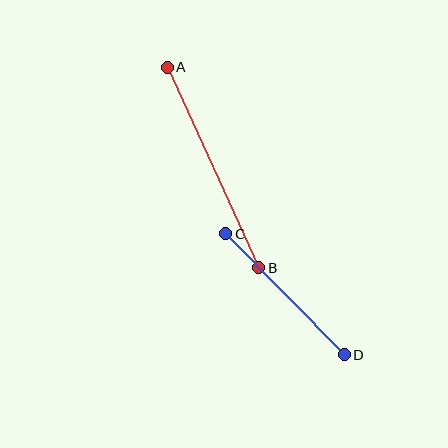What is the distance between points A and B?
The distance is approximately 220 pixels.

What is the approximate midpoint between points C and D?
The midpoint is at approximately (285, 294) pixels.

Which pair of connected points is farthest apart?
Points A and B are farthest apart.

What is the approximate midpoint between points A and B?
The midpoint is at approximately (213, 167) pixels.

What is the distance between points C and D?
The distance is approximately 169 pixels.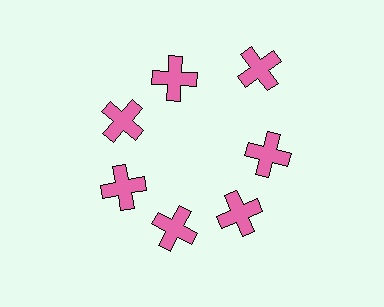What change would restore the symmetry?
The symmetry would be restored by moving it inward, back onto the ring so that all 7 crosses sit at equal angles and equal distance from the center.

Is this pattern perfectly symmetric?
No. The 7 pink crosses are arranged in a ring, but one element near the 1 o'clock position is pushed outward from the center, breaking the 7-fold rotational symmetry.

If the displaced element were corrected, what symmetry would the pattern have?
It would have 7-fold rotational symmetry — the pattern would map onto itself every 51 degrees.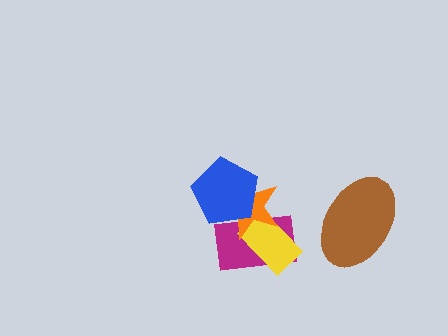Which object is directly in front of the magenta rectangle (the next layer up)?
The yellow rectangle is directly in front of the magenta rectangle.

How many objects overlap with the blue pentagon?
2 objects overlap with the blue pentagon.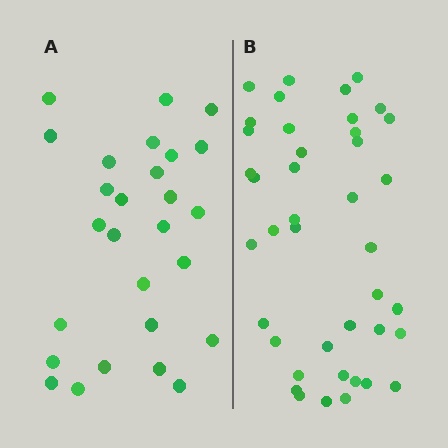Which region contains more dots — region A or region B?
Region B (the right region) has more dots.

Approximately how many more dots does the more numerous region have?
Region B has approximately 15 more dots than region A.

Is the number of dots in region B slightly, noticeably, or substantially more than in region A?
Region B has substantially more. The ratio is roughly 1.5 to 1.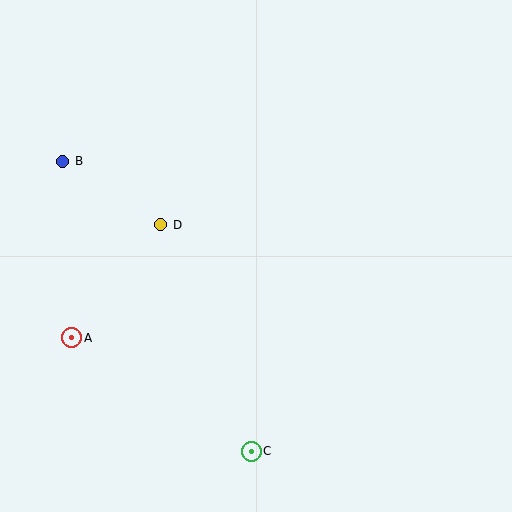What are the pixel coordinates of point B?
Point B is at (63, 161).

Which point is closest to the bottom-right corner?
Point C is closest to the bottom-right corner.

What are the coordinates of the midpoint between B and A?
The midpoint between B and A is at (67, 250).